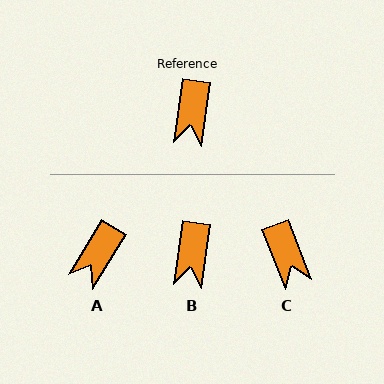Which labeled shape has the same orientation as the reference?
B.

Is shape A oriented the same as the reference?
No, it is off by about 24 degrees.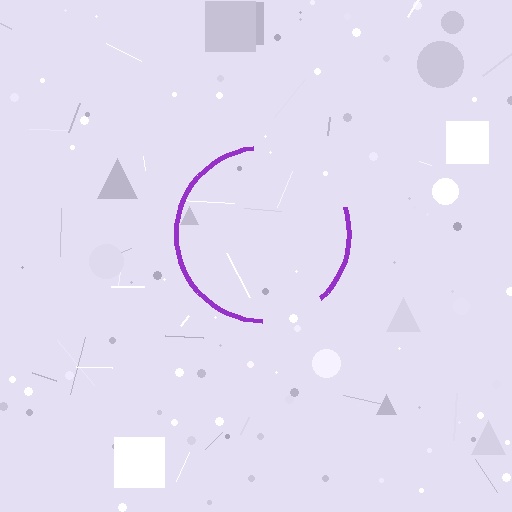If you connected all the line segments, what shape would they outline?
They would outline a circle.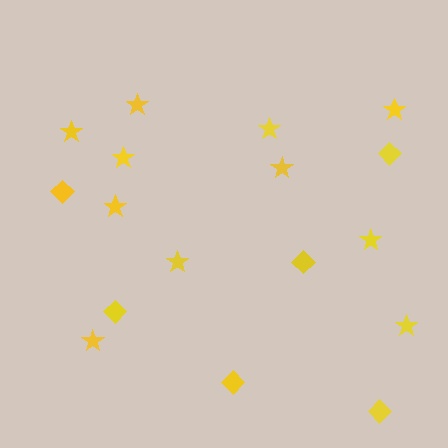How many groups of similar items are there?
There are 2 groups: one group of stars (11) and one group of diamonds (6).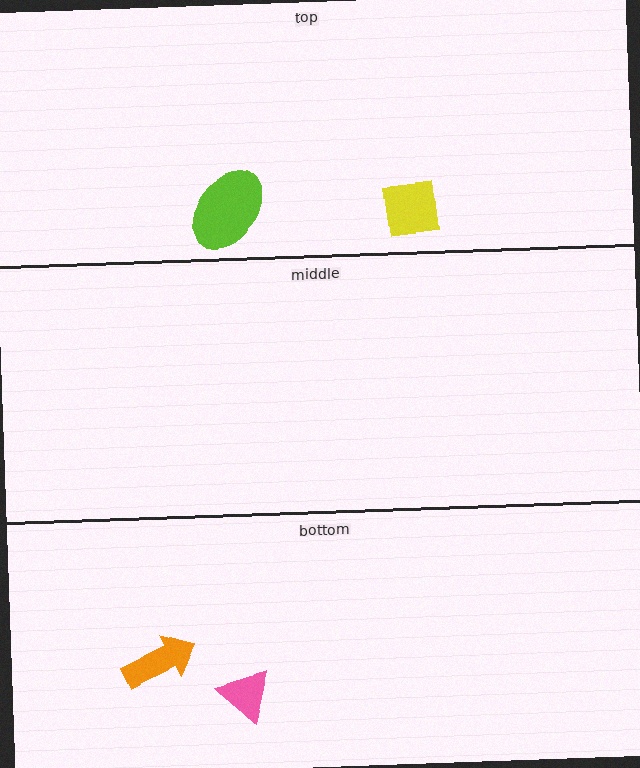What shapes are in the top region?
The yellow square, the lime ellipse.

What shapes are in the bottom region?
The pink triangle, the orange arrow.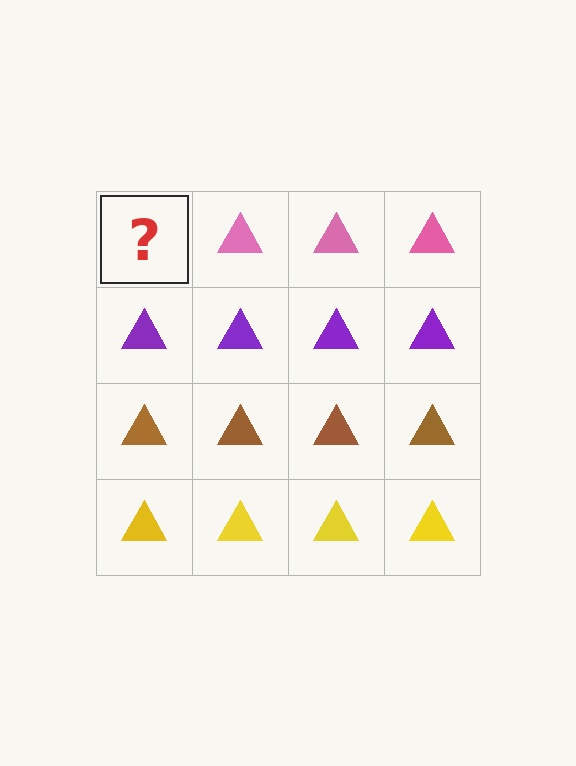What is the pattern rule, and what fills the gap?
The rule is that each row has a consistent color. The gap should be filled with a pink triangle.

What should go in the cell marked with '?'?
The missing cell should contain a pink triangle.